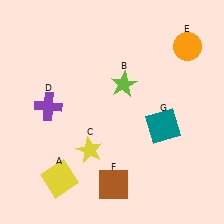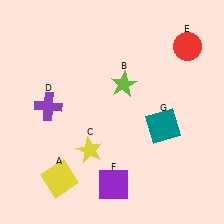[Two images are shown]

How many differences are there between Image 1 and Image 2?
There are 2 differences between the two images.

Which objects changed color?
E changed from orange to red. F changed from brown to purple.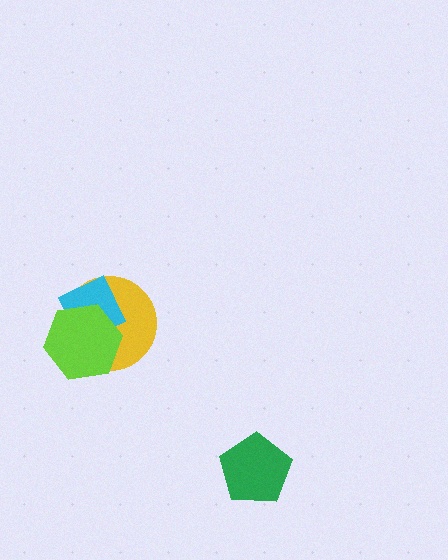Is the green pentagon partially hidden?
No, no other shape covers it.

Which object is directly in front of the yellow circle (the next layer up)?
The cyan diamond is directly in front of the yellow circle.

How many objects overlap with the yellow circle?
2 objects overlap with the yellow circle.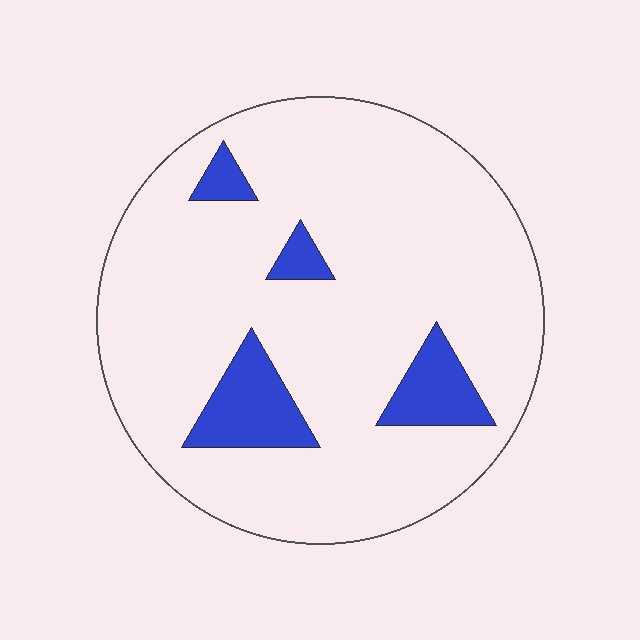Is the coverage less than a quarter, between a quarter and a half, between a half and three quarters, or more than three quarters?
Less than a quarter.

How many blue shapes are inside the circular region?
4.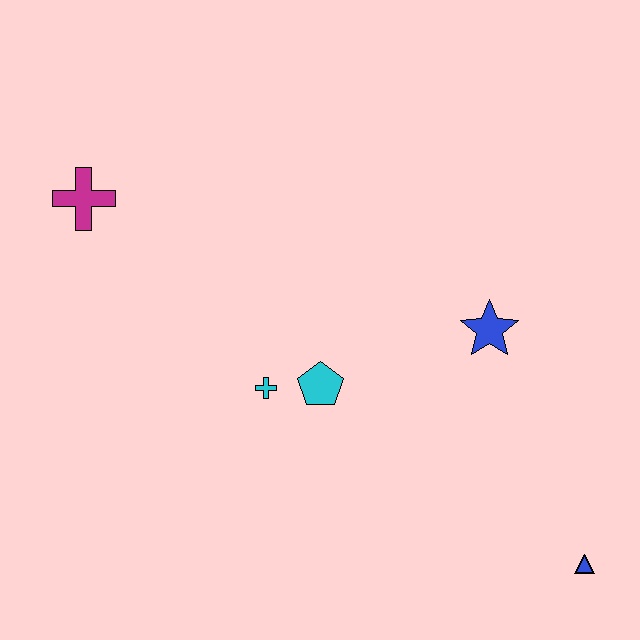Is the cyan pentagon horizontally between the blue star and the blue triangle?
No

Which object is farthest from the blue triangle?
The magenta cross is farthest from the blue triangle.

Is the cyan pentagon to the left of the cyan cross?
No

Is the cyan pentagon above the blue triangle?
Yes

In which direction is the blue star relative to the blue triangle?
The blue star is above the blue triangle.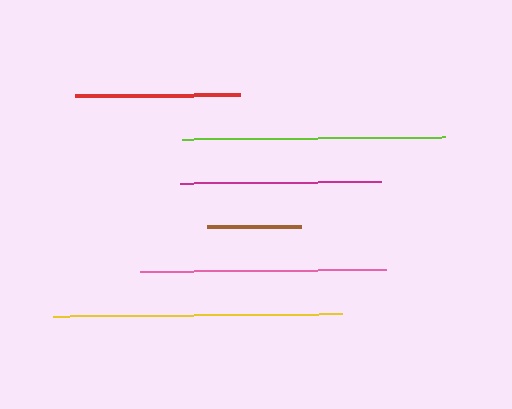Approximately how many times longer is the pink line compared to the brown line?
The pink line is approximately 2.6 times the length of the brown line.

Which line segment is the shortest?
The brown line is the shortest at approximately 94 pixels.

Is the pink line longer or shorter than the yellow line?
The yellow line is longer than the pink line.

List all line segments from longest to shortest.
From longest to shortest: yellow, lime, pink, magenta, red, brown.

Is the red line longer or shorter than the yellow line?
The yellow line is longer than the red line.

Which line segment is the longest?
The yellow line is the longest at approximately 288 pixels.